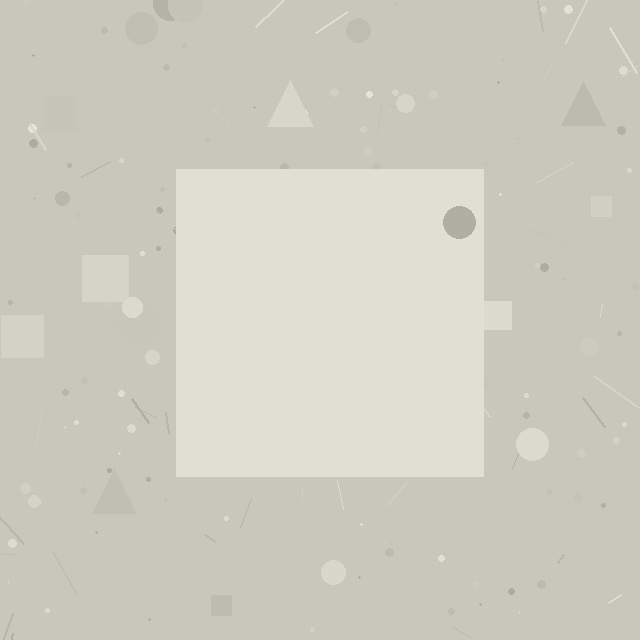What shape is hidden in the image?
A square is hidden in the image.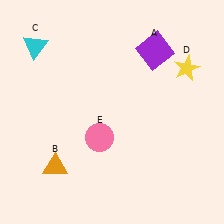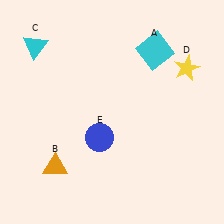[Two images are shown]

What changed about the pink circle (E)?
In Image 1, E is pink. In Image 2, it changed to blue.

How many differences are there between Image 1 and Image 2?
There are 2 differences between the two images.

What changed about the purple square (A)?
In Image 1, A is purple. In Image 2, it changed to cyan.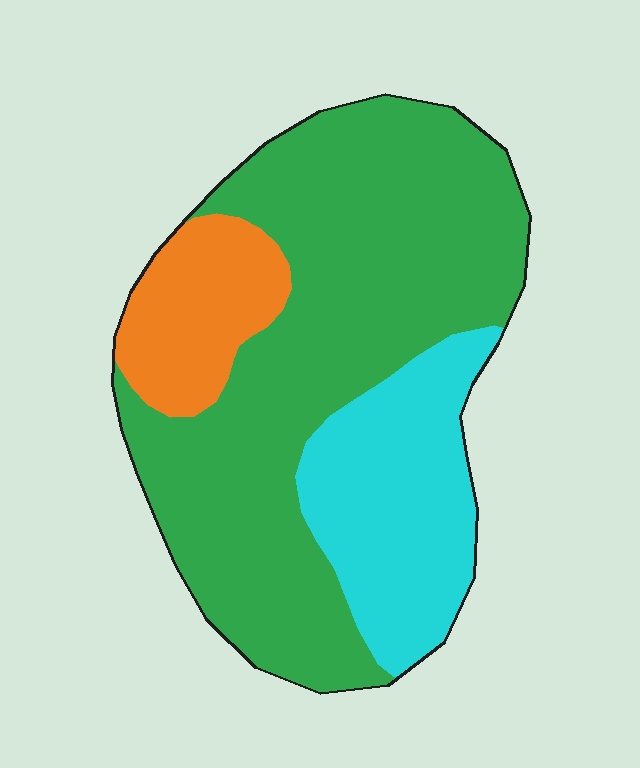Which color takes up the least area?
Orange, at roughly 15%.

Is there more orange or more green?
Green.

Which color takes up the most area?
Green, at roughly 65%.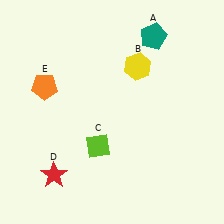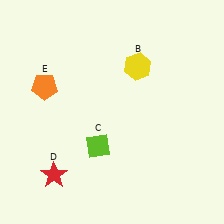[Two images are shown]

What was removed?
The teal pentagon (A) was removed in Image 2.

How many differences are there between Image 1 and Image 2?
There is 1 difference between the two images.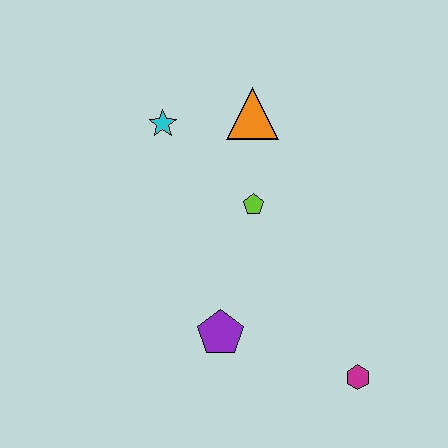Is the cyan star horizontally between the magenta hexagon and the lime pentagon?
No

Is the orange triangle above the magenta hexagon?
Yes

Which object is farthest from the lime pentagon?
The magenta hexagon is farthest from the lime pentagon.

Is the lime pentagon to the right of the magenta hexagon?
No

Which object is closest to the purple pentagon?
The lime pentagon is closest to the purple pentagon.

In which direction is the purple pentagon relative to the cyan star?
The purple pentagon is below the cyan star.